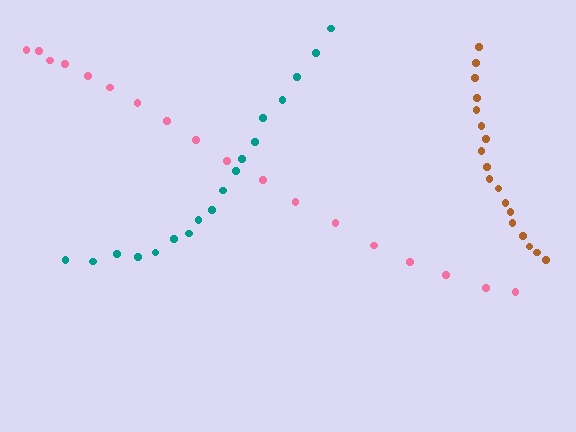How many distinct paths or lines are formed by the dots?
There are 3 distinct paths.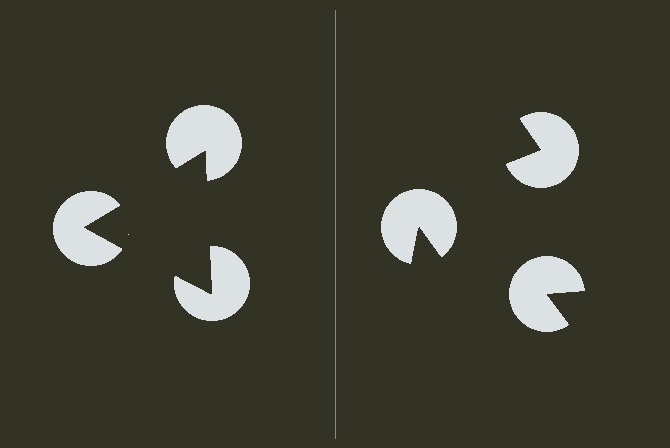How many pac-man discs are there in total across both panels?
6 — 3 on each side.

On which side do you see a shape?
An illusory triangle appears on the left side. On the right side the wedge cuts are rotated, so no coherent shape forms.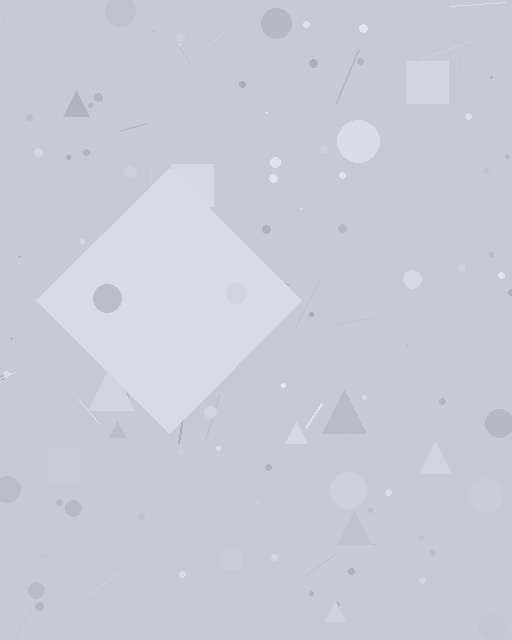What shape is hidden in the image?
A diamond is hidden in the image.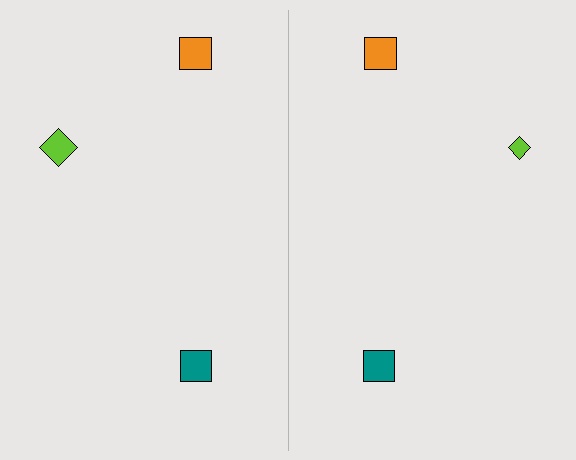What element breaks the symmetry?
The lime diamond on the right side has a different size than its mirror counterpart.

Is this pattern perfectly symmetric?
No, the pattern is not perfectly symmetric. The lime diamond on the right side has a different size than its mirror counterpart.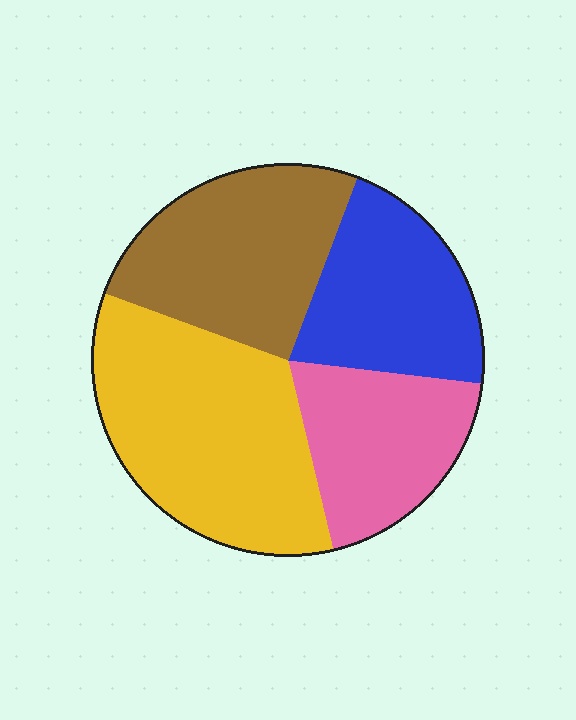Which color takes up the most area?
Yellow, at roughly 35%.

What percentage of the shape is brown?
Brown takes up between a sixth and a third of the shape.